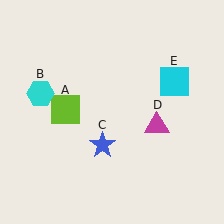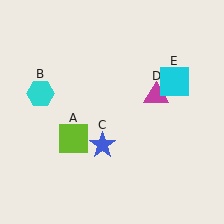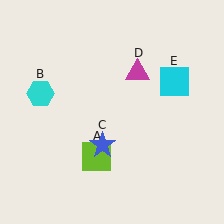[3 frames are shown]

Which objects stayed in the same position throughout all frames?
Cyan hexagon (object B) and blue star (object C) and cyan square (object E) remained stationary.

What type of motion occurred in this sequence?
The lime square (object A), magenta triangle (object D) rotated counterclockwise around the center of the scene.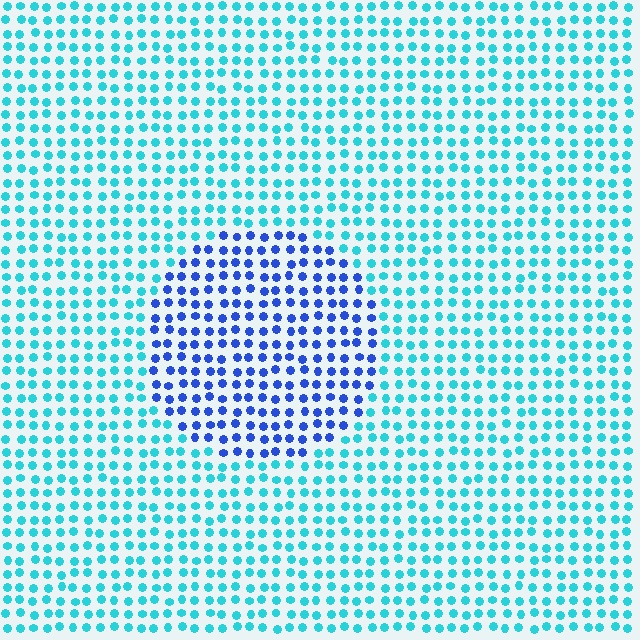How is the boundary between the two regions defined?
The boundary is defined purely by a slight shift in hue (about 45 degrees). Spacing, size, and orientation are identical on both sides.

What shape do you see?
I see a circle.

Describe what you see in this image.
The image is filled with small cyan elements in a uniform arrangement. A circle-shaped region is visible where the elements are tinted to a slightly different hue, forming a subtle color boundary.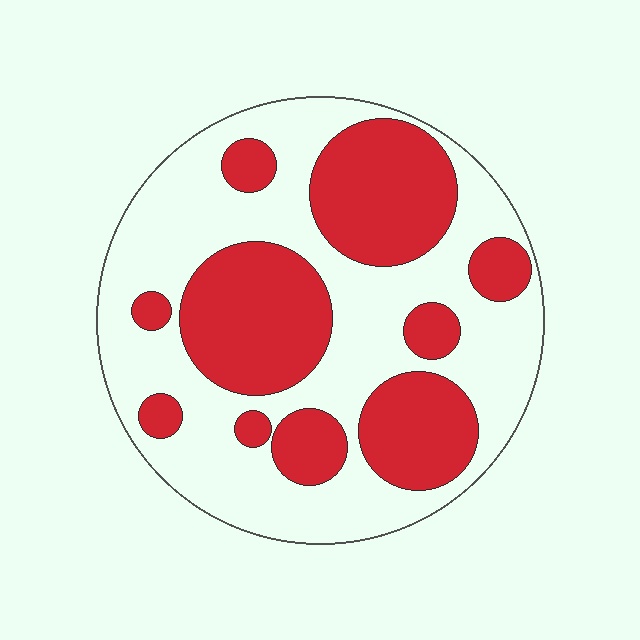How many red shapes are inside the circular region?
10.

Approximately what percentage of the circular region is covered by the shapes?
Approximately 40%.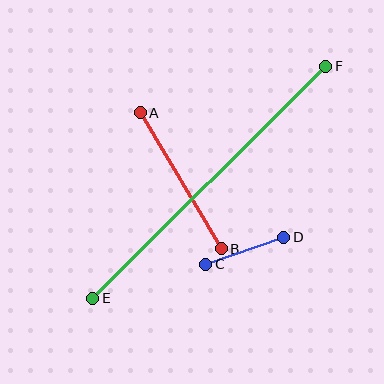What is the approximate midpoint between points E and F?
The midpoint is at approximately (209, 182) pixels.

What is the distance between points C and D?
The distance is approximately 82 pixels.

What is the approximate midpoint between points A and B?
The midpoint is at approximately (181, 181) pixels.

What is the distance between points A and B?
The distance is approximately 159 pixels.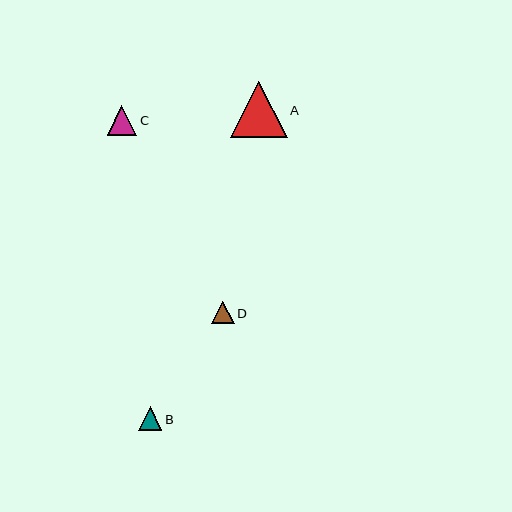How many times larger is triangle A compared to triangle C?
Triangle A is approximately 1.9 times the size of triangle C.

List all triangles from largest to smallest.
From largest to smallest: A, C, B, D.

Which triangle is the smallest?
Triangle D is the smallest with a size of approximately 23 pixels.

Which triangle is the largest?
Triangle A is the largest with a size of approximately 56 pixels.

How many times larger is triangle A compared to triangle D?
Triangle A is approximately 2.5 times the size of triangle D.